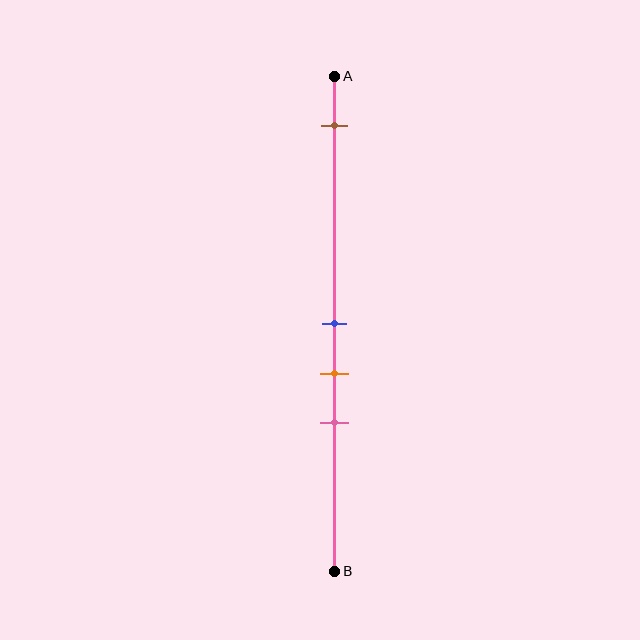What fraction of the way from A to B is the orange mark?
The orange mark is approximately 60% (0.6) of the way from A to B.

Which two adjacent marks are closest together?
The blue and orange marks are the closest adjacent pair.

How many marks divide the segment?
There are 4 marks dividing the segment.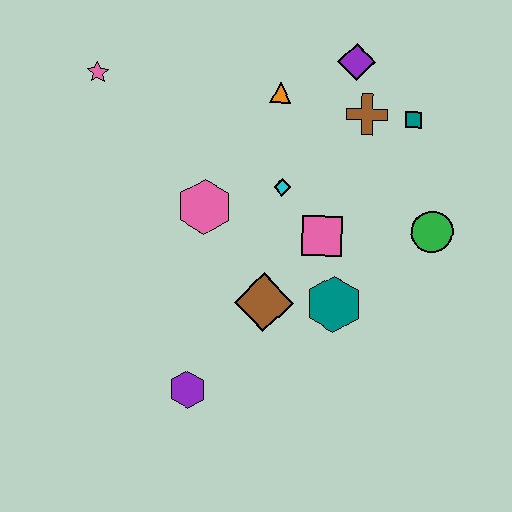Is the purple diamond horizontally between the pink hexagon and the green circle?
Yes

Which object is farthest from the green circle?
The pink star is farthest from the green circle.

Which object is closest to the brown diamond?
The teal hexagon is closest to the brown diamond.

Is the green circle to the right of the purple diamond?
Yes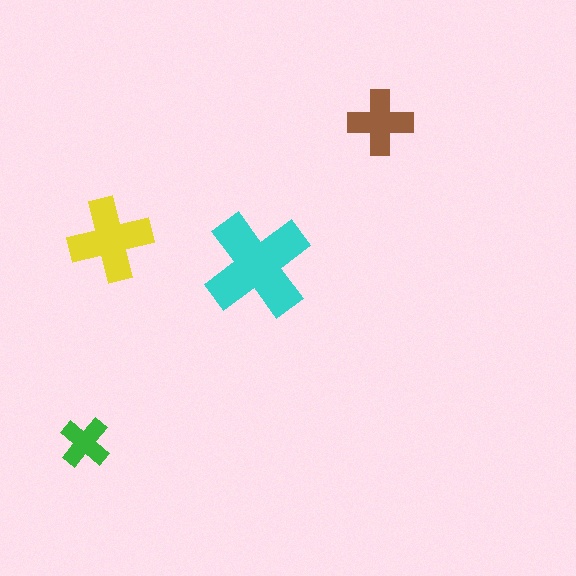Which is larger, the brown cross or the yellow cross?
The yellow one.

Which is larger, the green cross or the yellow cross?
The yellow one.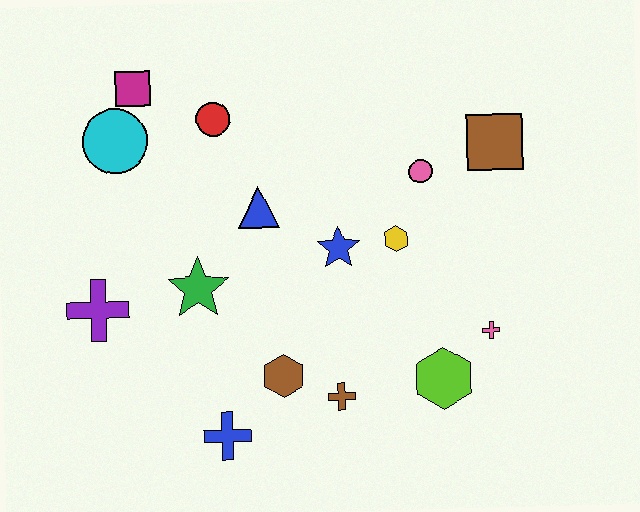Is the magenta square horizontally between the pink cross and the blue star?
No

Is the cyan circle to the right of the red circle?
No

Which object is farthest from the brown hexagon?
The magenta square is farthest from the brown hexagon.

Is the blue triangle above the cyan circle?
No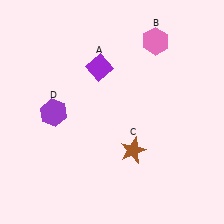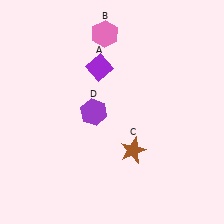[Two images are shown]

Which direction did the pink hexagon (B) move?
The pink hexagon (B) moved left.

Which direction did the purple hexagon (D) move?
The purple hexagon (D) moved right.